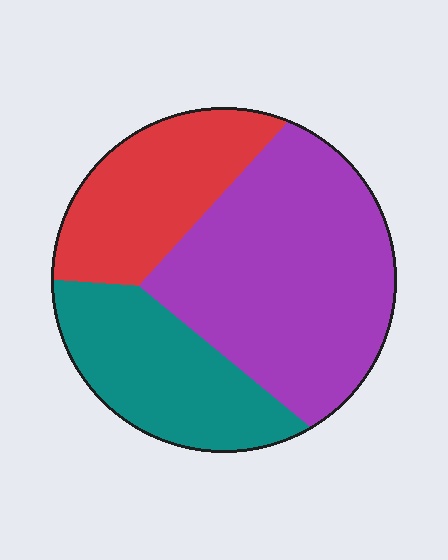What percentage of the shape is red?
Red covers 25% of the shape.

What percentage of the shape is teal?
Teal takes up between a quarter and a half of the shape.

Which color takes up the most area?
Purple, at roughly 50%.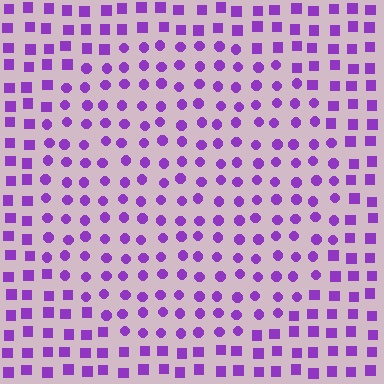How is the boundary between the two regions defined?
The boundary is defined by a change in element shape: circles inside vs. squares outside. All elements share the same color and spacing.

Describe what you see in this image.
The image is filled with small purple elements arranged in a uniform grid. A circle-shaped region contains circles, while the surrounding area contains squares. The boundary is defined purely by the change in element shape.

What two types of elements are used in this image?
The image uses circles inside the circle region and squares outside it.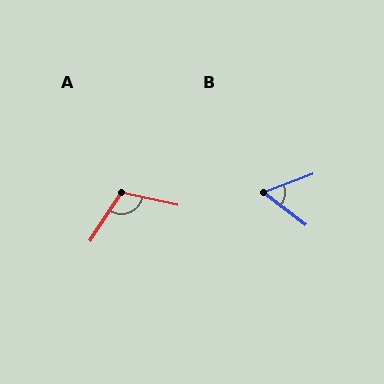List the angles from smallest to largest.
B (57°), A (111°).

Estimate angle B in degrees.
Approximately 57 degrees.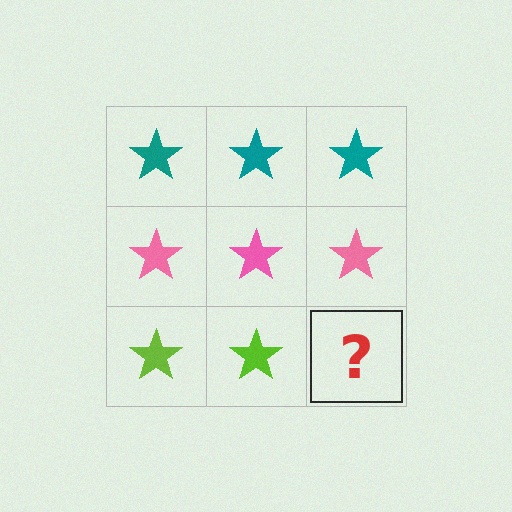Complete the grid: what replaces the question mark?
The question mark should be replaced with a lime star.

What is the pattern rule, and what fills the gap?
The rule is that each row has a consistent color. The gap should be filled with a lime star.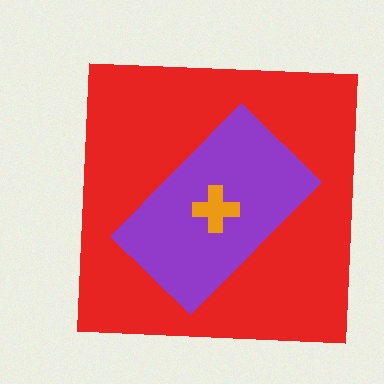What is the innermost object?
The orange cross.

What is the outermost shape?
The red square.